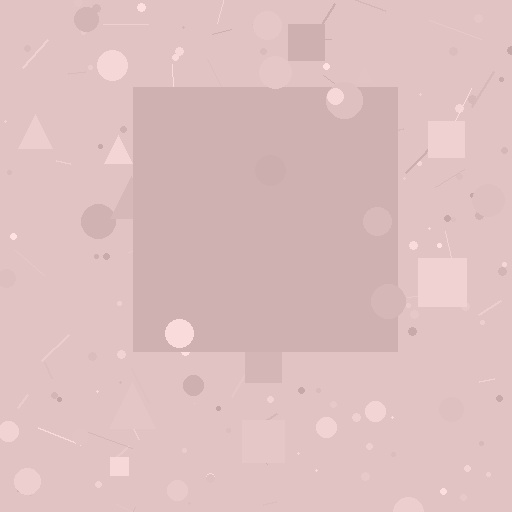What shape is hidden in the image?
A square is hidden in the image.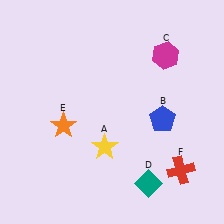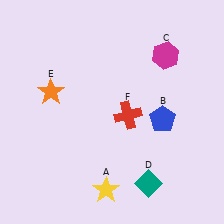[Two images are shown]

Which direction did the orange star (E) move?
The orange star (E) moved up.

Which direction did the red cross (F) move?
The red cross (F) moved up.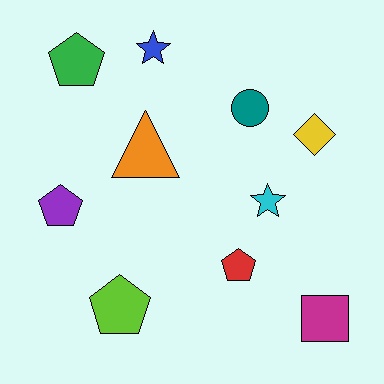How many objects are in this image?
There are 10 objects.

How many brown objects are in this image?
There are no brown objects.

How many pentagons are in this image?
There are 4 pentagons.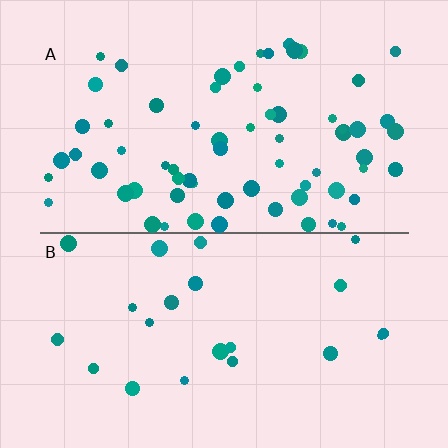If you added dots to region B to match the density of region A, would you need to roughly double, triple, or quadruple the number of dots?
Approximately triple.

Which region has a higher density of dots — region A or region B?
A (the top).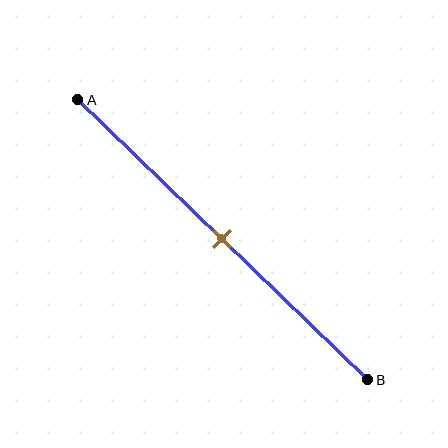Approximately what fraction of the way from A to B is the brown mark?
The brown mark is approximately 50% of the way from A to B.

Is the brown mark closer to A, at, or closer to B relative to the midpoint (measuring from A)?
The brown mark is approximately at the midpoint of segment AB.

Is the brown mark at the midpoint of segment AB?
Yes, the mark is approximately at the midpoint.